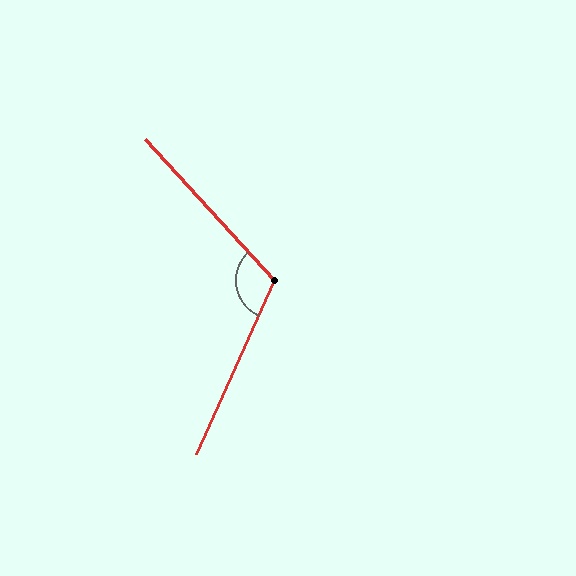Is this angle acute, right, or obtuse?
It is obtuse.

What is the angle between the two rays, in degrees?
Approximately 113 degrees.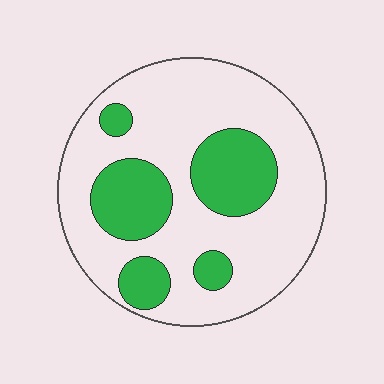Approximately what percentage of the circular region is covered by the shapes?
Approximately 30%.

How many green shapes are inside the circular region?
5.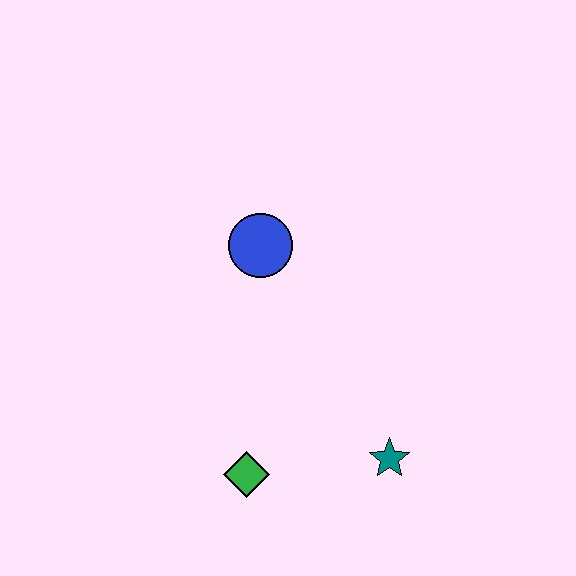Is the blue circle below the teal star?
No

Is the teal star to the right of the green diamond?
Yes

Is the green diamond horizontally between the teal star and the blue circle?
No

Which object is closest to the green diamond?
The teal star is closest to the green diamond.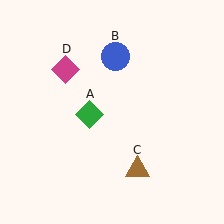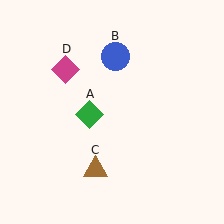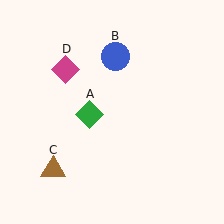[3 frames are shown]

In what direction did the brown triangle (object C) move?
The brown triangle (object C) moved left.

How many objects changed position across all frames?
1 object changed position: brown triangle (object C).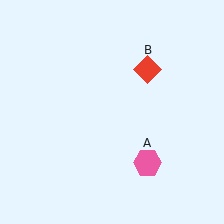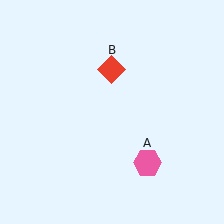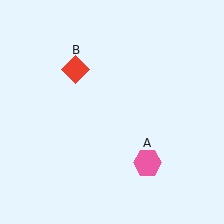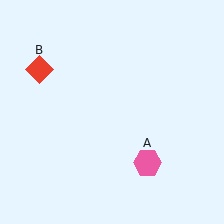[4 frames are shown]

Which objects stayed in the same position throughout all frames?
Pink hexagon (object A) remained stationary.